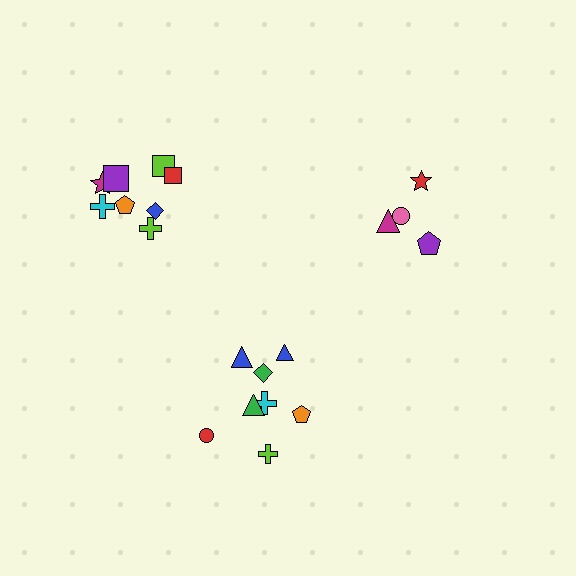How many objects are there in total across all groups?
There are 20 objects.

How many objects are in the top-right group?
There are 4 objects.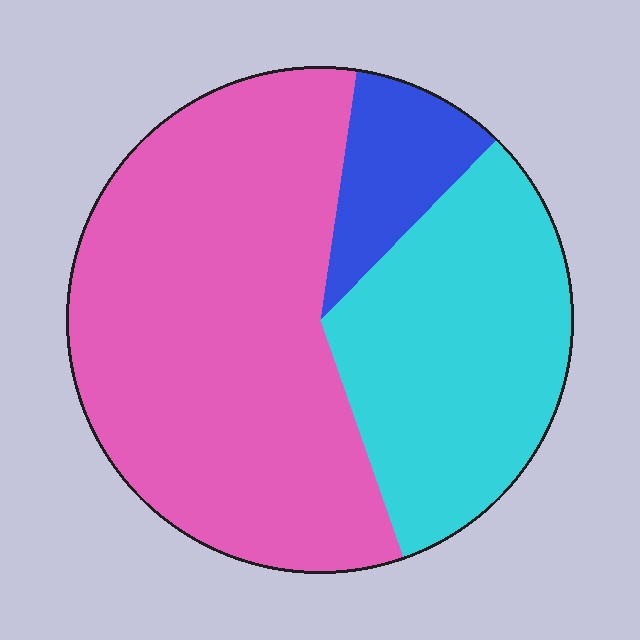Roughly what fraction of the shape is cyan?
Cyan covers roughly 30% of the shape.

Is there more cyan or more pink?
Pink.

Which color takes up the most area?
Pink, at roughly 60%.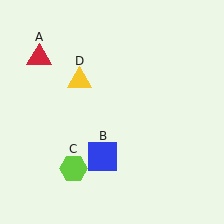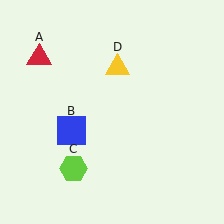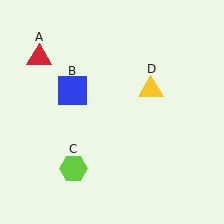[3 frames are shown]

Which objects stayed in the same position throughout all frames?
Red triangle (object A) and lime hexagon (object C) remained stationary.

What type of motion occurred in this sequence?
The blue square (object B), yellow triangle (object D) rotated clockwise around the center of the scene.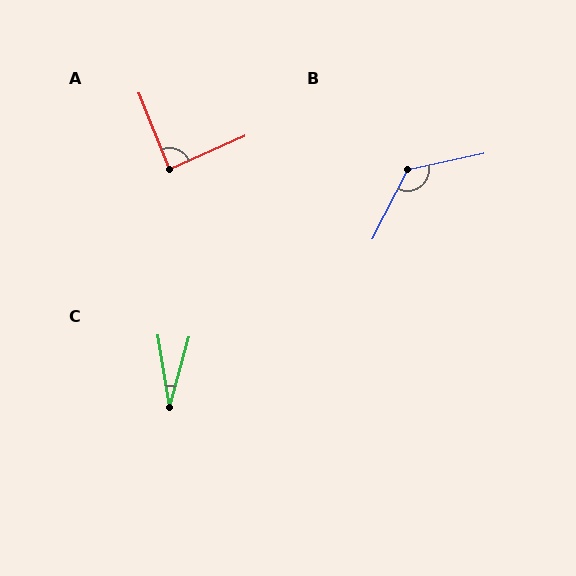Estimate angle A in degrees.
Approximately 88 degrees.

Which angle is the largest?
B, at approximately 129 degrees.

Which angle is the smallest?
C, at approximately 24 degrees.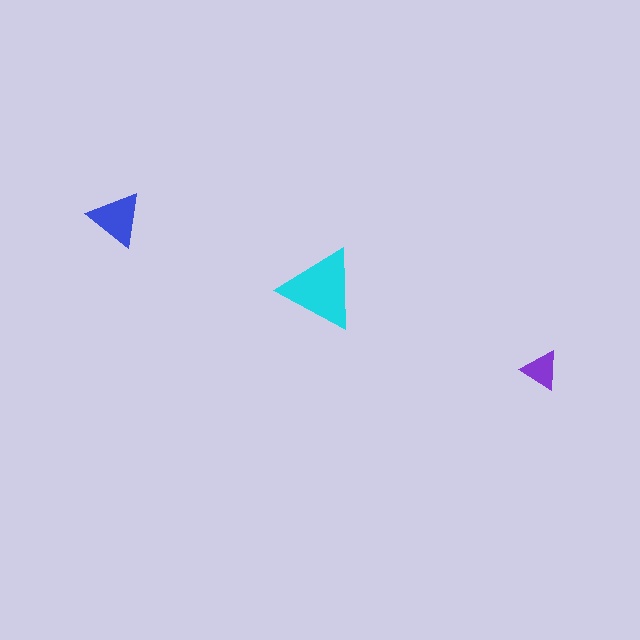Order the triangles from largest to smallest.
the cyan one, the blue one, the purple one.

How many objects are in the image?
There are 3 objects in the image.